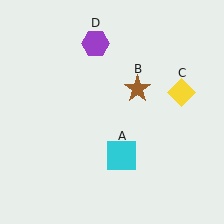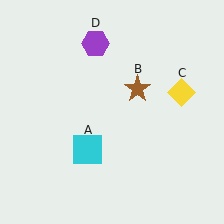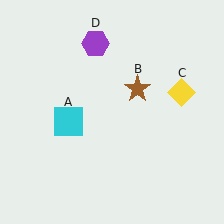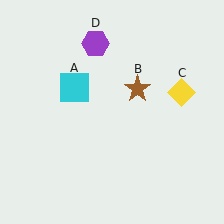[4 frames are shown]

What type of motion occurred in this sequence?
The cyan square (object A) rotated clockwise around the center of the scene.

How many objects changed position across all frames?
1 object changed position: cyan square (object A).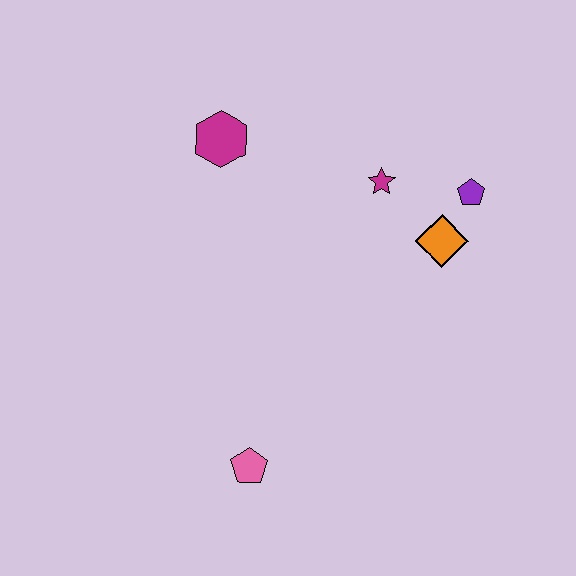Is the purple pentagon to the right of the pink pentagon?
Yes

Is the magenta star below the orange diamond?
No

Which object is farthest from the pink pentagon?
The purple pentagon is farthest from the pink pentagon.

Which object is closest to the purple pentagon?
The orange diamond is closest to the purple pentagon.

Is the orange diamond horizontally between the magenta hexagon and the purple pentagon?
Yes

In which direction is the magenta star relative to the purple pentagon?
The magenta star is to the left of the purple pentagon.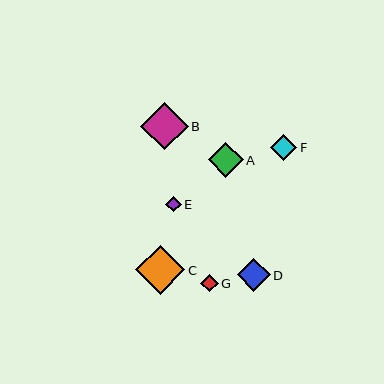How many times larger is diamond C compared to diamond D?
Diamond C is approximately 1.5 times the size of diamond D.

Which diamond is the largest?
Diamond C is the largest with a size of approximately 49 pixels.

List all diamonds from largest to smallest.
From largest to smallest: C, B, A, D, F, G, E.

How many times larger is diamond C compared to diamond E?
Diamond C is approximately 3.2 times the size of diamond E.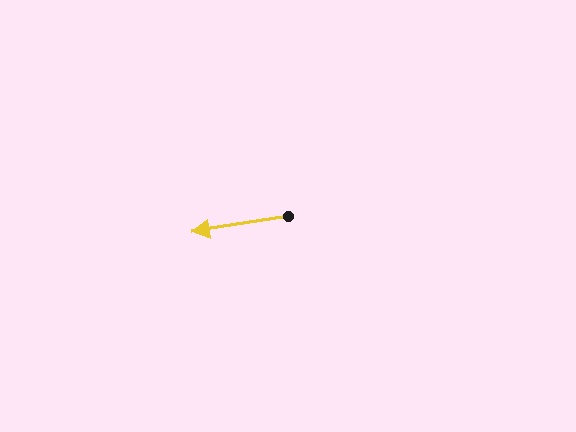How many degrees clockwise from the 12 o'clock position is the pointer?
Approximately 261 degrees.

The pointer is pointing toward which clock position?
Roughly 9 o'clock.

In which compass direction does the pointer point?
West.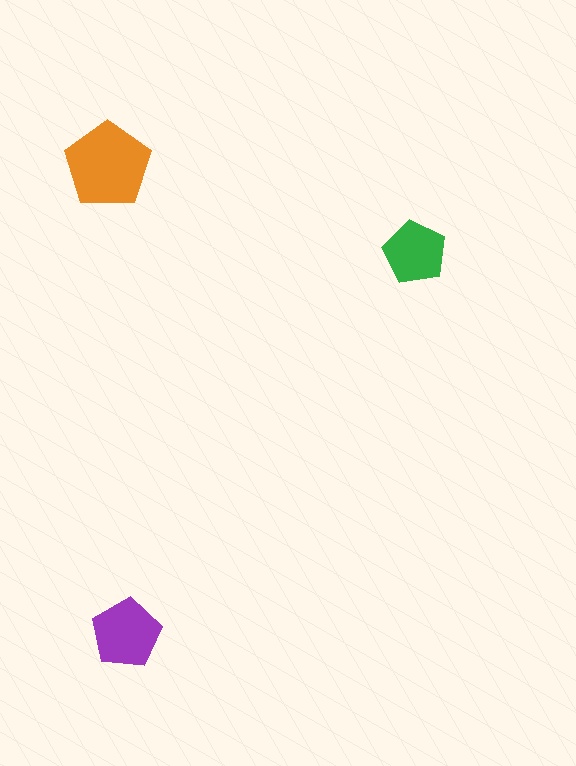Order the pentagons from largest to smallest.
the orange one, the purple one, the green one.